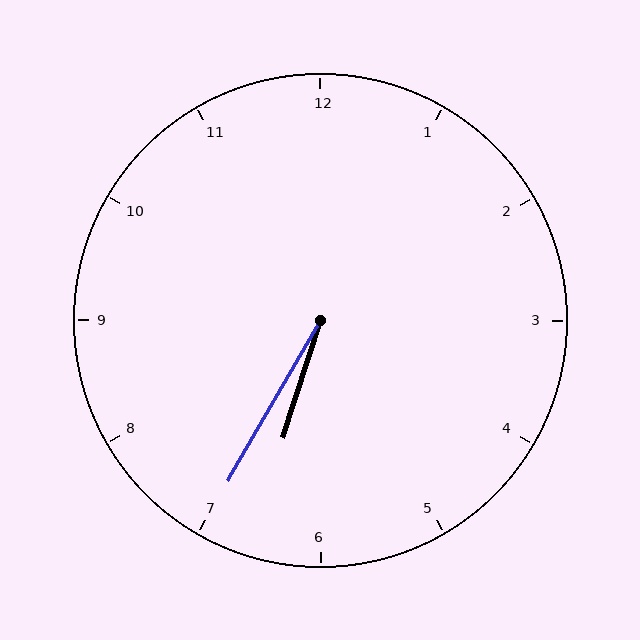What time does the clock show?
6:35.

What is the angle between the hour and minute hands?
Approximately 12 degrees.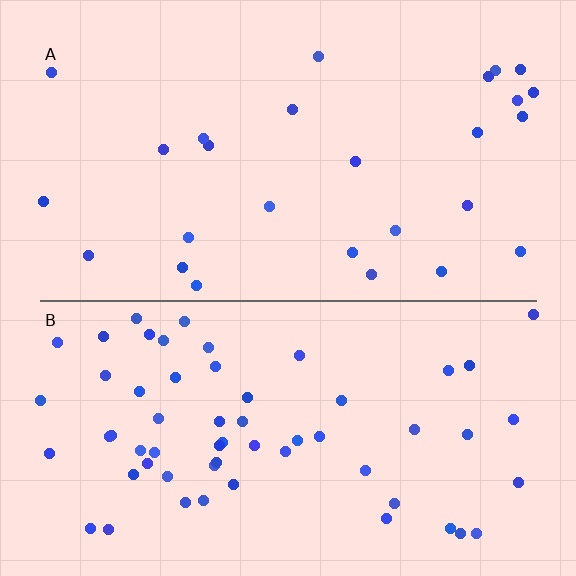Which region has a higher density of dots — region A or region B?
B (the bottom).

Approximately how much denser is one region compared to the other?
Approximately 2.2× — region B over region A.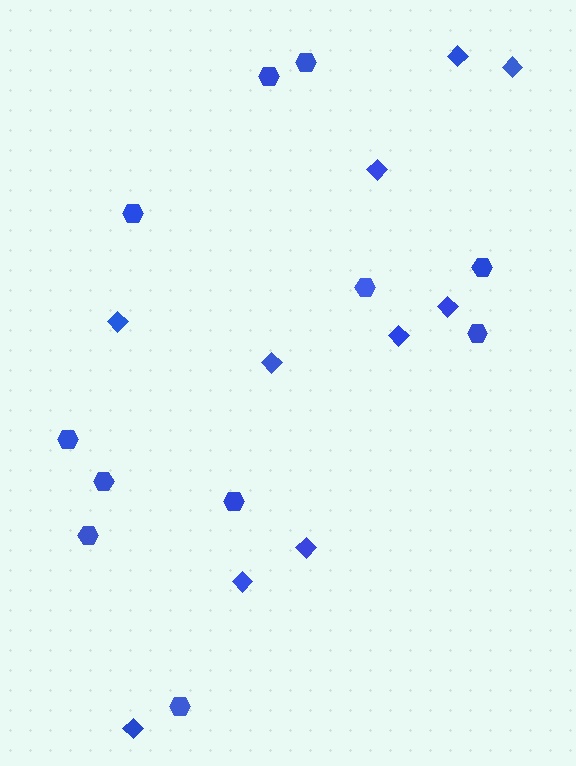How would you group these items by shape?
There are 2 groups: one group of diamonds (10) and one group of hexagons (11).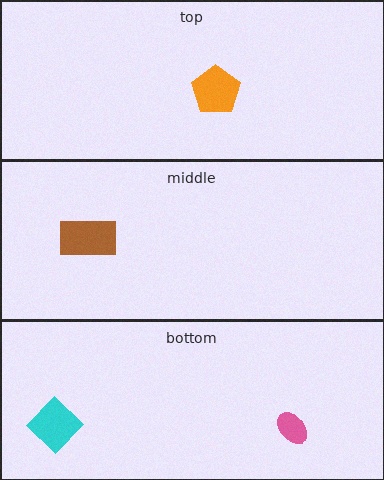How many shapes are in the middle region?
1.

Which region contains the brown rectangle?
The middle region.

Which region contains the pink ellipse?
The bottom region.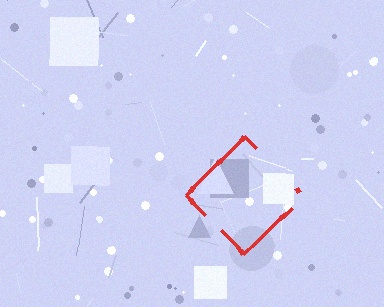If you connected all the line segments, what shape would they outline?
They would outline a diamond.